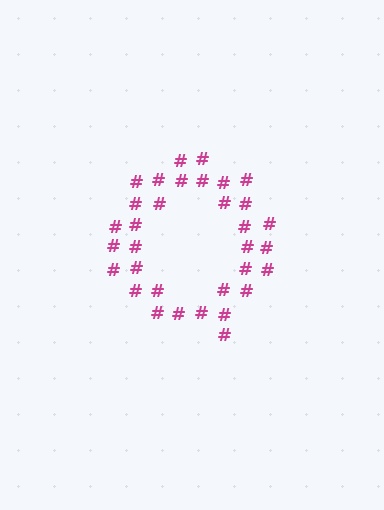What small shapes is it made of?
It is made of small hash symbols.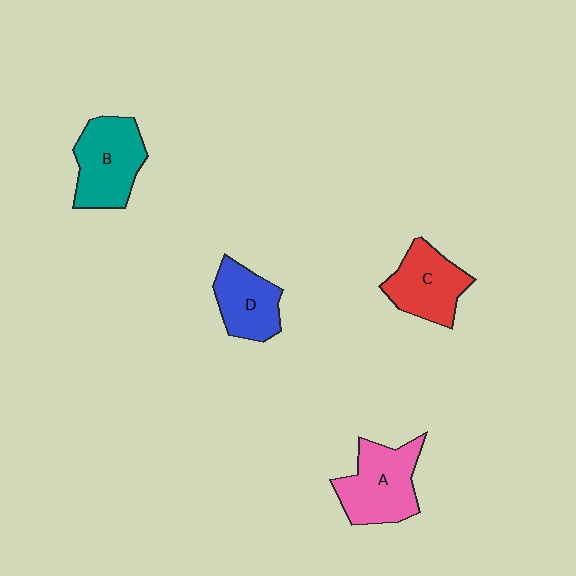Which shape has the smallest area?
Shape D (blue).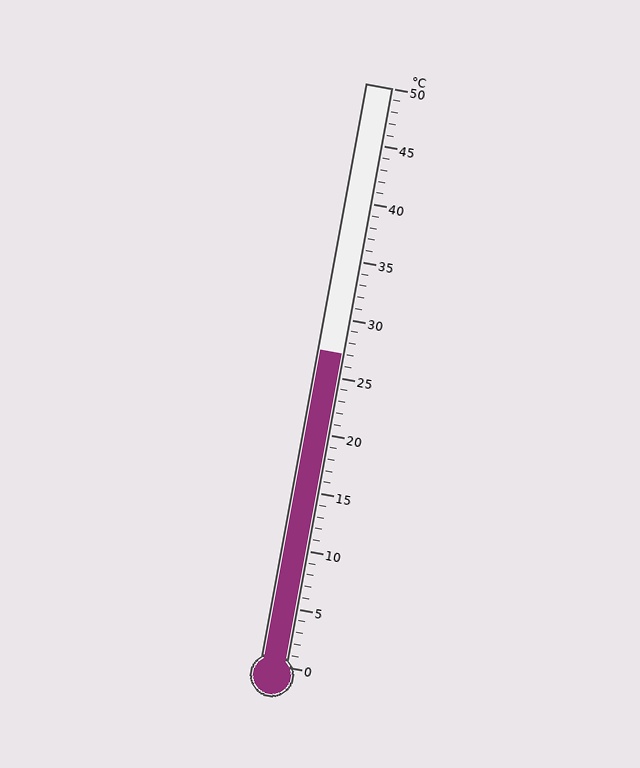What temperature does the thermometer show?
The thermometer shows approximately 27°C.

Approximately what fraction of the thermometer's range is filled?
The thermometer is filled to approximately 55% of its range.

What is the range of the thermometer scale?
The thermometer scale ranges from 0°C to 50°C.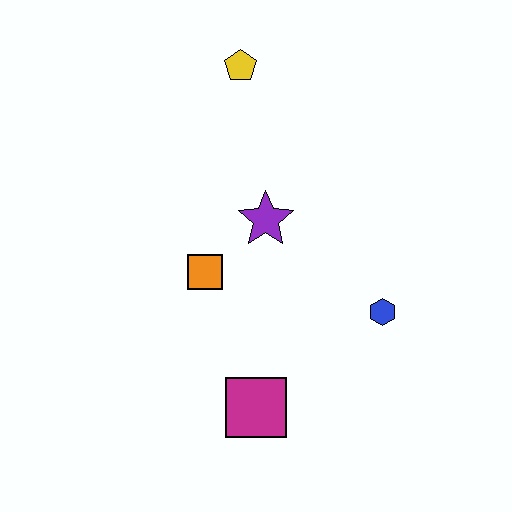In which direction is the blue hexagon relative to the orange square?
The blue hexagon is to the right of the orange square.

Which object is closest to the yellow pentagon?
The purple star is closest to the yellow pentagon.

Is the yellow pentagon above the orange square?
Yes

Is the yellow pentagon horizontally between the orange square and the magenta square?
Yes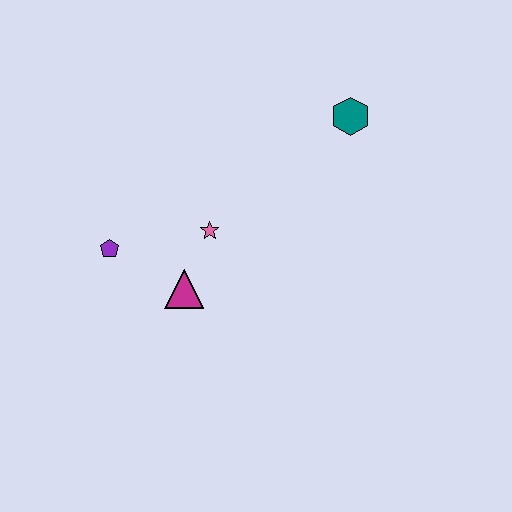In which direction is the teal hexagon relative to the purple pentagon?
The teal hexagon is to the right of the purple pentagon.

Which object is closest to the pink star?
The magenta triangle is closest to the pink star.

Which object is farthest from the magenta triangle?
The teal hexagon is farthest from the magenta triangle.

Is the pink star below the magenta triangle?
No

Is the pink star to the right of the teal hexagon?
No